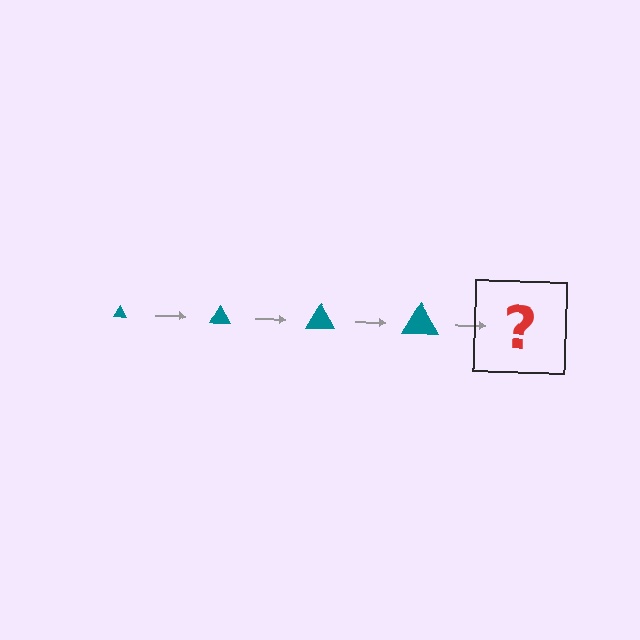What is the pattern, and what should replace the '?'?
The pattern is that the triangle gets progressively larger each step. The '?' should be a teal triangle, larger than the previous one.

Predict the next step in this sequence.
The next step is a teal triangle, larger than the previous one.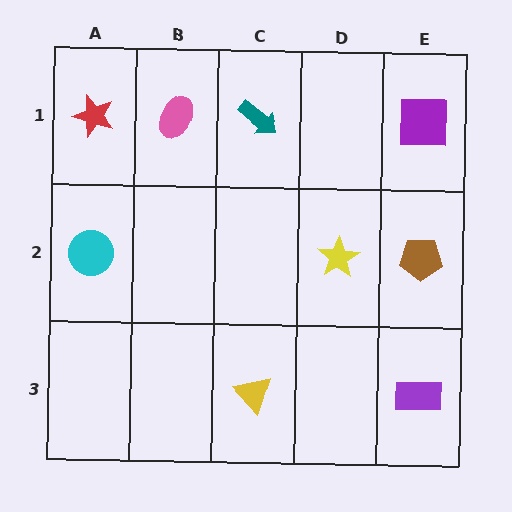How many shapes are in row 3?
2 shapes.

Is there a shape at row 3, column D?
No, that cell is empty.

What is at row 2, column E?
A brown pentagon.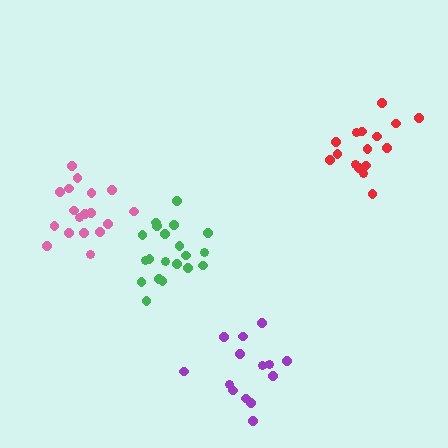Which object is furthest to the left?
The pink cluster is leftmost.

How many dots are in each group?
Group 1: 18 dots, Group 2: 16 dots, Group 3: 20 dots, Group 4: 14 dots (68 total).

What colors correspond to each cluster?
The clusters are colored: pink, red, green, purple.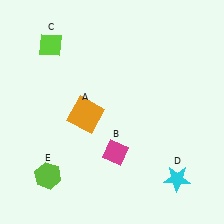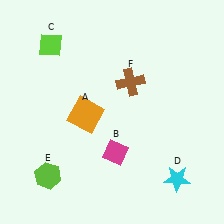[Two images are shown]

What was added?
A brown cross (F) was added in Image 2.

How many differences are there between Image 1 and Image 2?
There is 1 difference between the two images.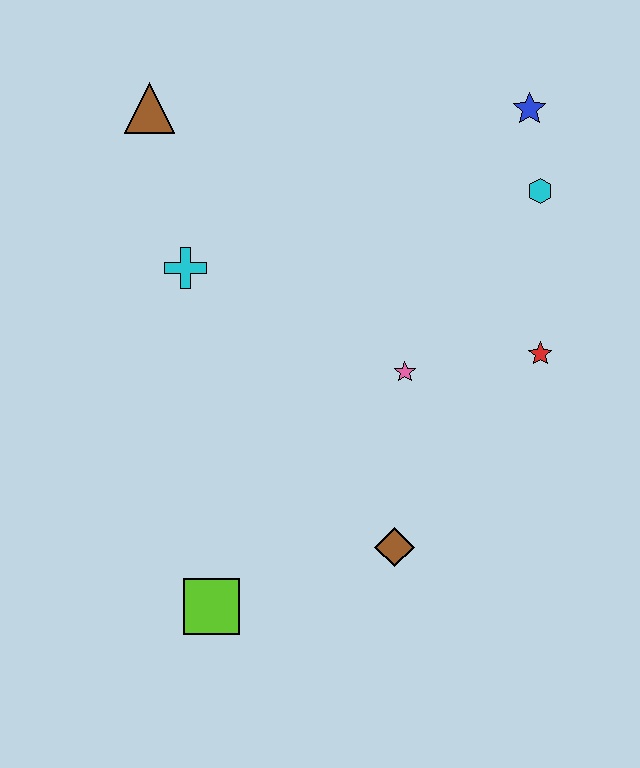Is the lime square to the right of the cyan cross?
Yes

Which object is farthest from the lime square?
The blue star is farthest from the lime square.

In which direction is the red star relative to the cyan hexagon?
The red star is below the cyan hexagon.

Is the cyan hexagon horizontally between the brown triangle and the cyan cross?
No